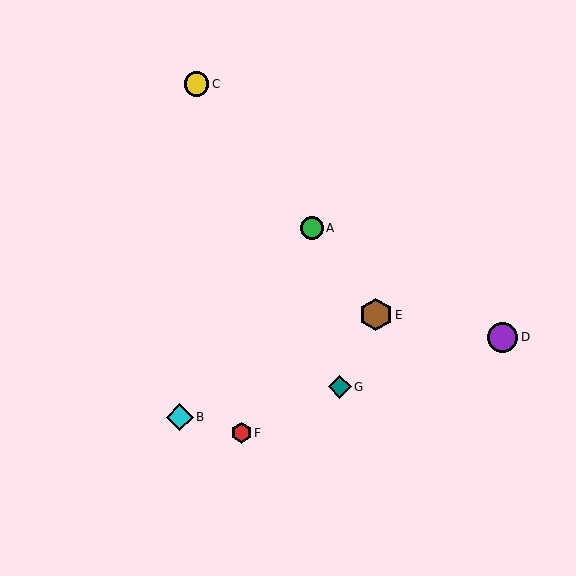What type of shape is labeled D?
Shape D is a purple circle.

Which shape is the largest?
The brown hexagon (labeled E) is the largest.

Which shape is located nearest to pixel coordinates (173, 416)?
The cyan diamond (labeled B) at (180, 417) is nearest to that location.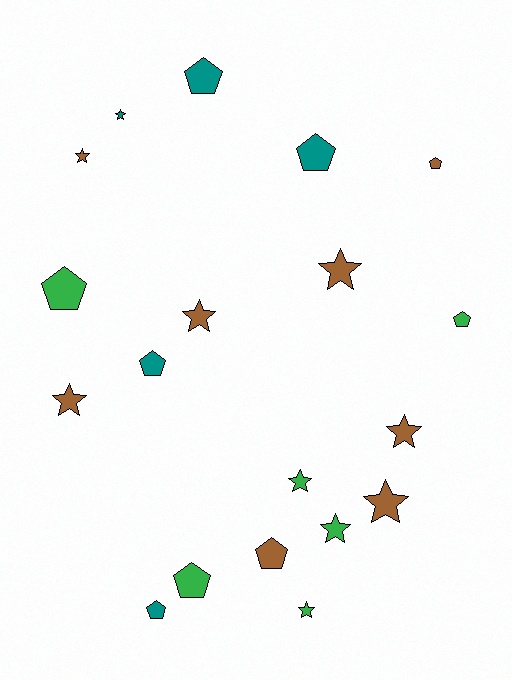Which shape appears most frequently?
Star, with 10 objects.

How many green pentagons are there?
There are 3 green pentagons.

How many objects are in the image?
There are 19 objects.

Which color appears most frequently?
Brown, with 8 objects.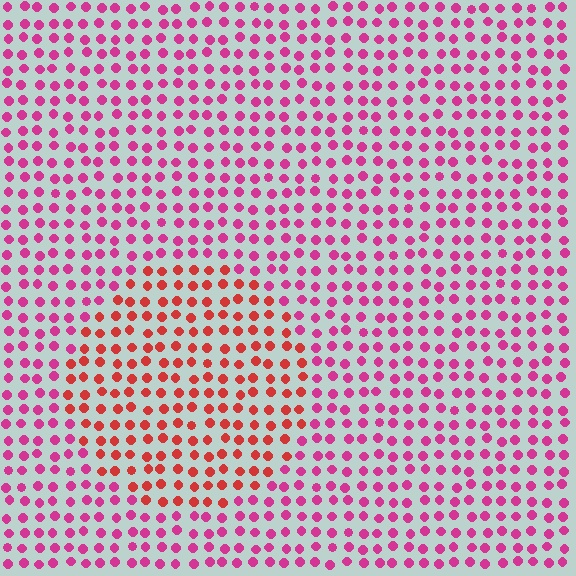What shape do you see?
I see a circle.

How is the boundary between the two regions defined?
The boundary is defined purely by a slight shift in hue (about 36 degrees). Spacing, size, and orientation are identical on both sides.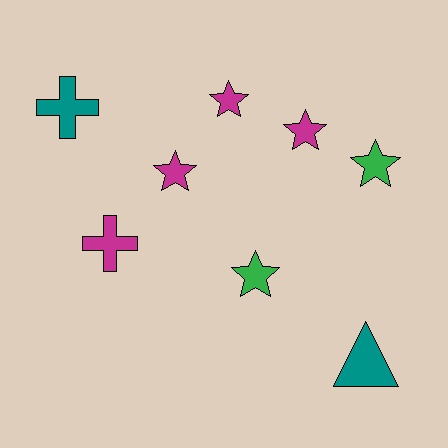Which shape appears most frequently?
Star, with 5 objects.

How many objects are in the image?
There are 8 objects.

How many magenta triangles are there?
There are no magenta triangles.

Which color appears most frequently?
Magenta, with 4 objects.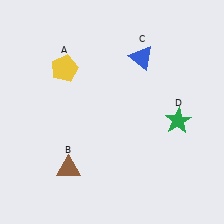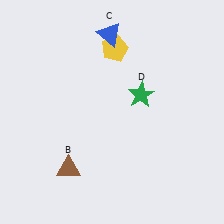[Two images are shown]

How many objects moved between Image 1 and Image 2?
3 objects moved between the two images.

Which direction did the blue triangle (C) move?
The blue triangle (C) moved left.